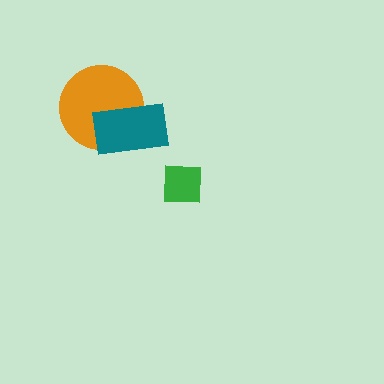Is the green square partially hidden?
No, no other shape covers it.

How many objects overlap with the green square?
0 objects overlap with the green square.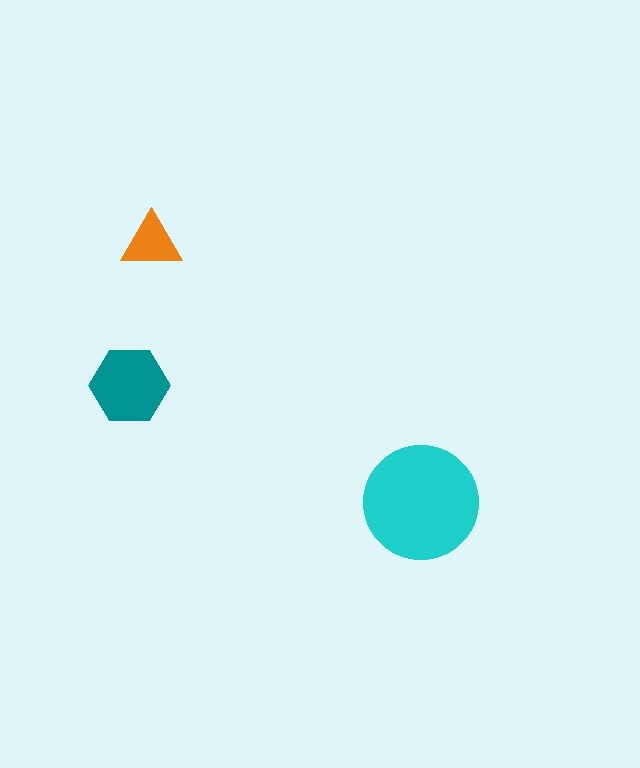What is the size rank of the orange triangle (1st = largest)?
3rd.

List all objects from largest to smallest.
The cyan circle, the teal hexagon, the orange triangle.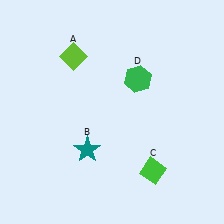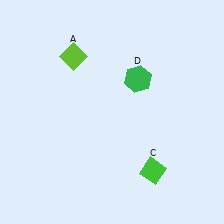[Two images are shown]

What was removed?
The teal star (B) was removed in Image 2.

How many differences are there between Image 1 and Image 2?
There is 1 difference between the two images.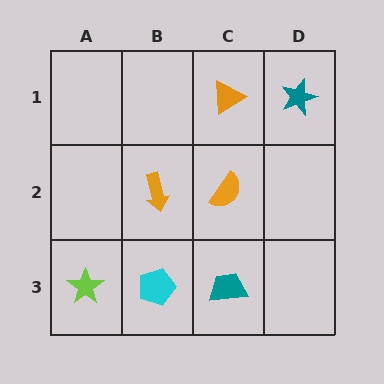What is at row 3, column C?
A teal trapezoid.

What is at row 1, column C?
An orange triangle.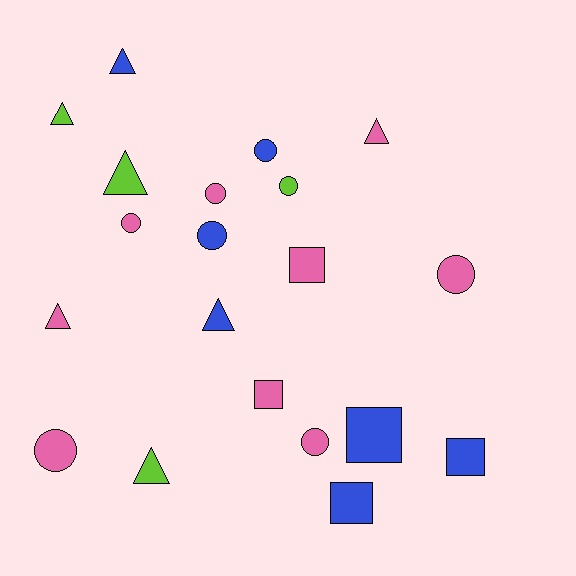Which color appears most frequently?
Pink, with 9 objects.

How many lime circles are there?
There is 1 lime circle.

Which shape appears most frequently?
Circle, with 8 objects.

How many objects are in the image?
There are 20 objects.